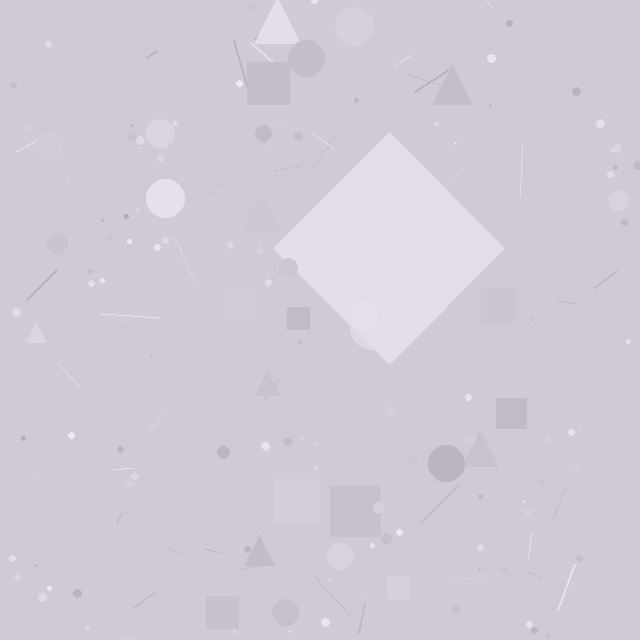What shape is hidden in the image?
A diamond is hidden in the image.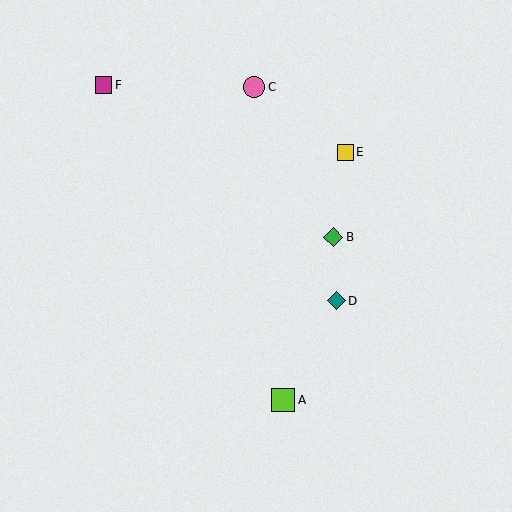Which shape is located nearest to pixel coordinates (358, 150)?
The yellow square (labeled E) at (345, 152) is nearest to that location.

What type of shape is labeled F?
Shape F is a magenta square.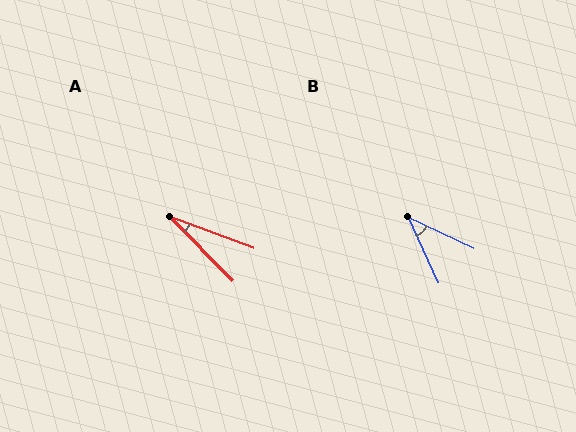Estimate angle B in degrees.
Approximately 40 degrees.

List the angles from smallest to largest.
A (26°), B (40°).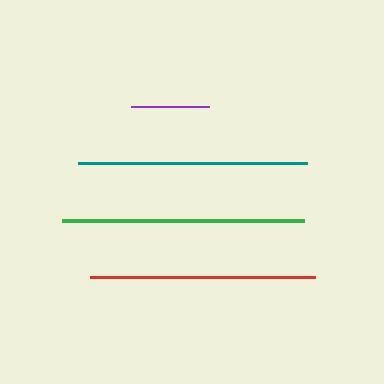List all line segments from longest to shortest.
From longest to shortest: green, teal, red, purple.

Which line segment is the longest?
The green line is the longest at approximately 241 pixels.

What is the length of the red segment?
The red segment is approximately 225 pixels long.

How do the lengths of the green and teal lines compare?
The green and teal lines are approximately the same length.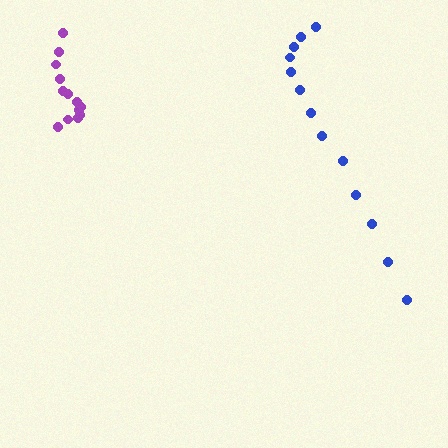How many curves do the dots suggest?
There are 2 distinct paths.